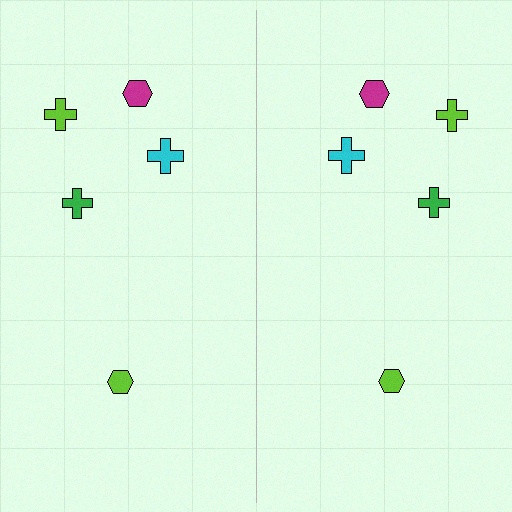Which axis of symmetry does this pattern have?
The pattern has a vertical axis of symmetry running through the center of the image.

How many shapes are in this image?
There are 10 shapes in this image.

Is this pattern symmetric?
Yes, this pattern has bilateral (reflection) symmetry.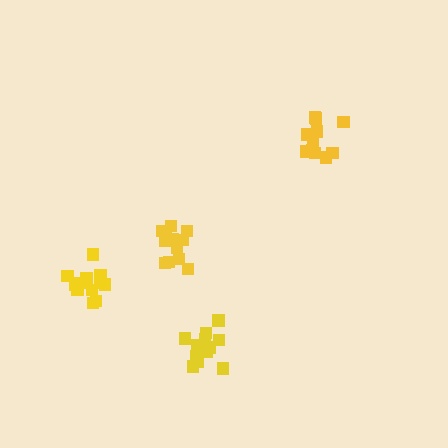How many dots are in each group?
Group 1: 12 dots, Group 2: 13 dots, Group 3: 14 dots, Group 4: 14 dots (53 total).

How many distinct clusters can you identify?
There are 4 distinct clusters.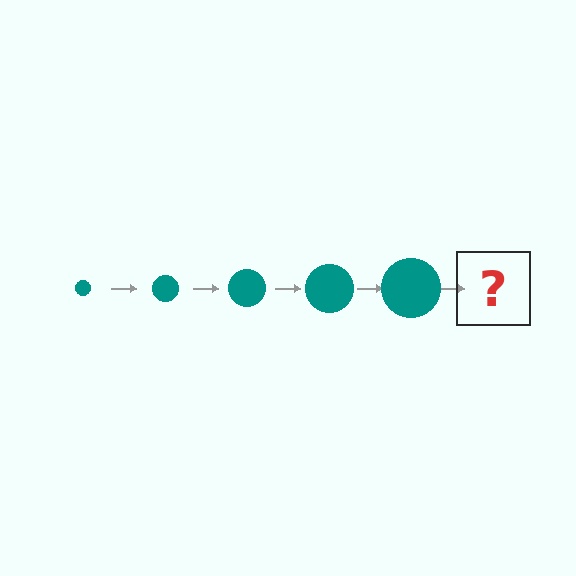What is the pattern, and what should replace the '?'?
The pattern is that the circle gets progressively larger each step. The '?' should be a teal circle, larger than the previous one.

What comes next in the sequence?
The next element should be a teal circle, larger than the previous one.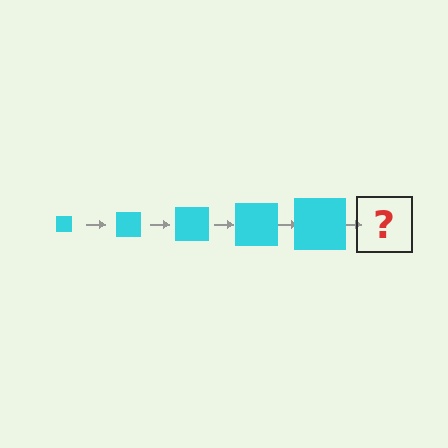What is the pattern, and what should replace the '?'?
The pattern is that the square gets progressively larger each step. The '?' should be a cyan square, larger than the previous one.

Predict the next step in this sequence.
The next step is a cyan square, larger than the previous one.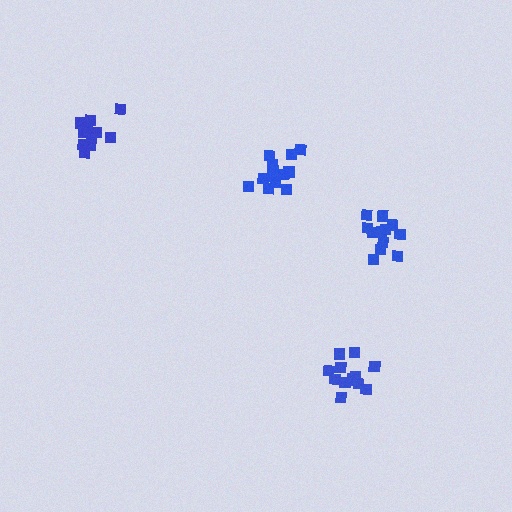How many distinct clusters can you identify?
There are 4 distinct clusters.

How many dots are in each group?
Group 1: 13 dots, Group 2: 14 dots, Group 3: 12 dots, Group 4: 13 dots (52 total).